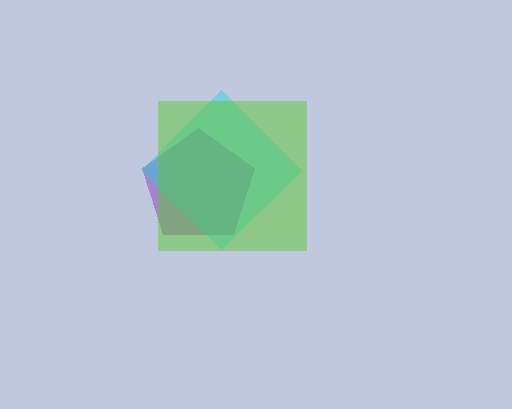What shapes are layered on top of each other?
The layered shapes are: a purple pentagon, a cyan diamond, a lime square.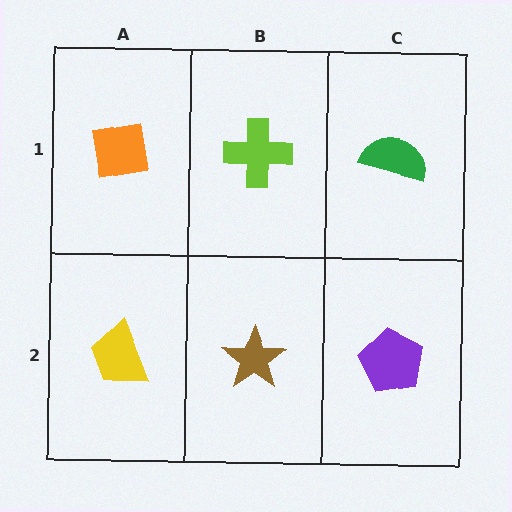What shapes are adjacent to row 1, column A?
A yellow trapezoid (row 2, column A), a lime cross (row 1, column B).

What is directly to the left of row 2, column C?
A brown star.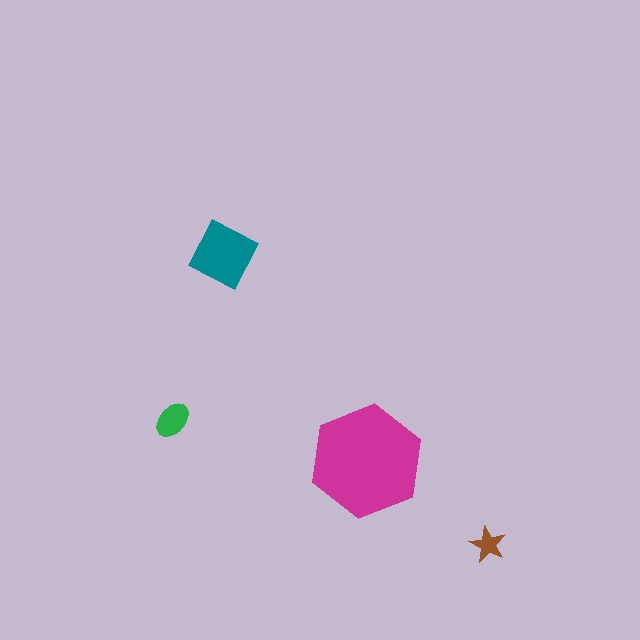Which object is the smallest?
The brown star.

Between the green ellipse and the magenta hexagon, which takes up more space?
The magenta hexagon.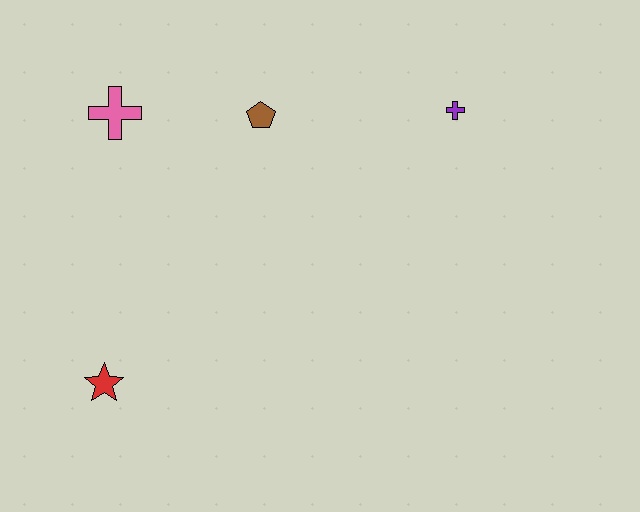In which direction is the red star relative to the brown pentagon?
The red star is below the brown pentagon.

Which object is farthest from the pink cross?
The purple cross is farthest from the pink cross.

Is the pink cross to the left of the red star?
No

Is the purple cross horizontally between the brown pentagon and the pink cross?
No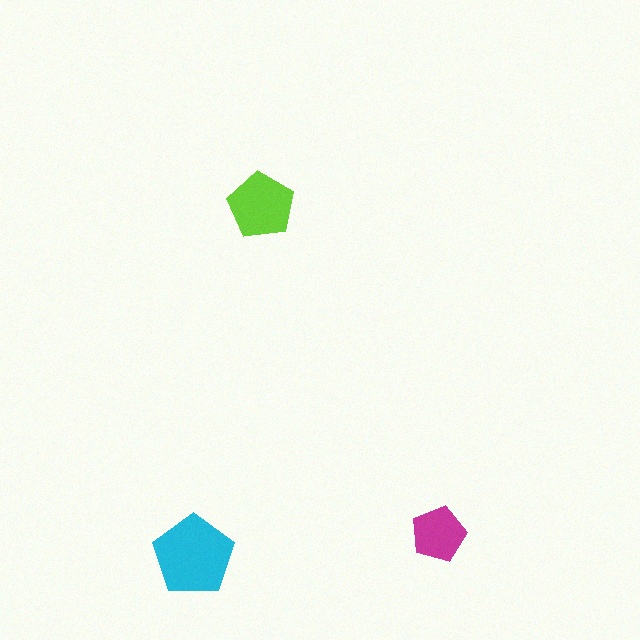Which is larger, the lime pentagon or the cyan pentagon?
The cyan one.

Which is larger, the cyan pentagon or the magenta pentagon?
The cyan one.